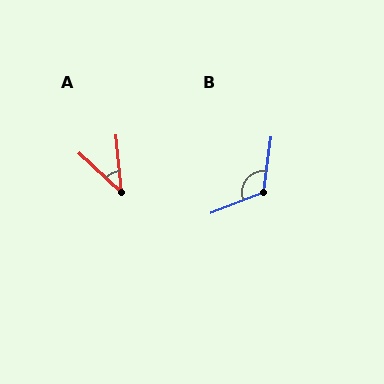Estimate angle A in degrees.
Approximately 41 degrees.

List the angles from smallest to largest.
A (41°), B (119°).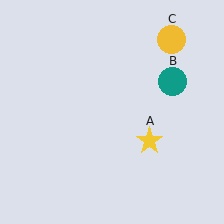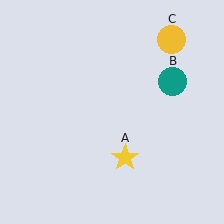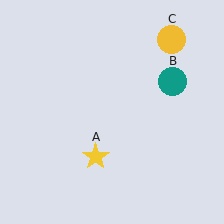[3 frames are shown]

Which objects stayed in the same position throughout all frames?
Teal circle (object B) and yellow circle (object C) remained stationary.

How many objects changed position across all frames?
1 object changed position: yellow star (object A).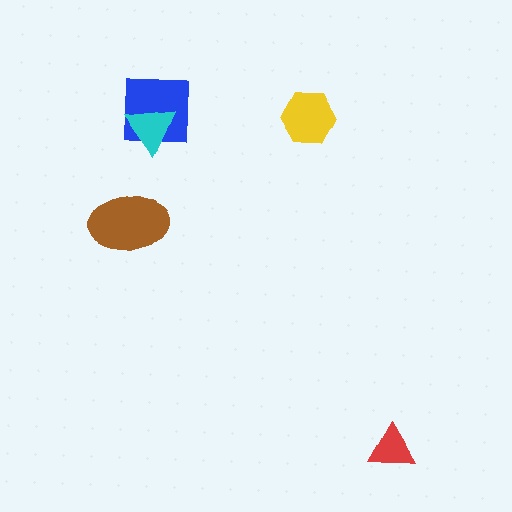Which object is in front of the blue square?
The cyan triangle is in front of the blue square.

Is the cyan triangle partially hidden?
No, no other shape covers it.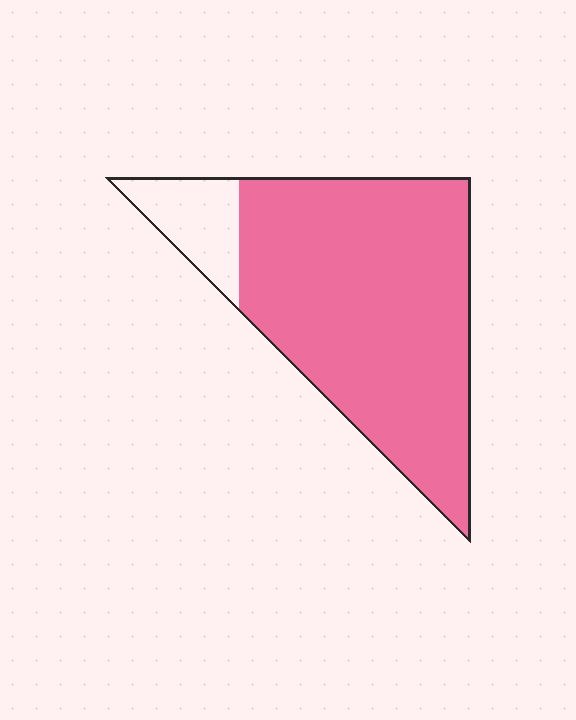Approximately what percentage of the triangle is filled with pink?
Approximately 85%.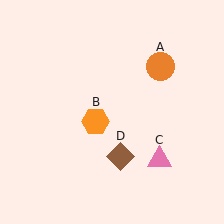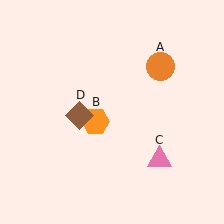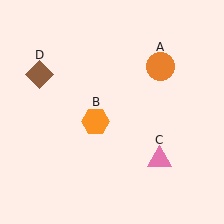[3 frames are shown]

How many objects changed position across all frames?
1 object changed position: brown diamond (object D).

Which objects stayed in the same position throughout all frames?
Orange circle (object A) and orange hexagon (object B) and pink triangle (object C) remained stationary.